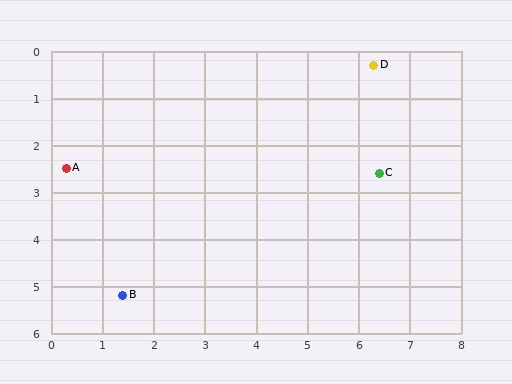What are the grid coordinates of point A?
Point A is at approximately (0.3, 2.5).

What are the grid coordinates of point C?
Point C is at approximately (6.4, 2.6).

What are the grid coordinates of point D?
Point D is at approximately (6.3, 0.3).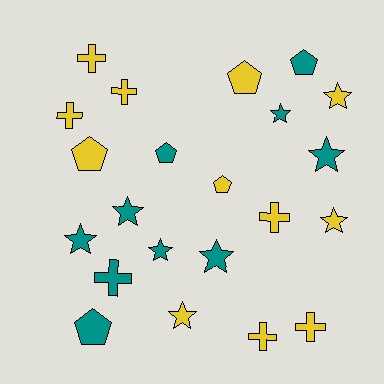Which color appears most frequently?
Yellow, with 12 objects.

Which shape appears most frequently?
Star, with 9 objects.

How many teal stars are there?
There are 6 teal stars.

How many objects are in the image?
There are 22 objects.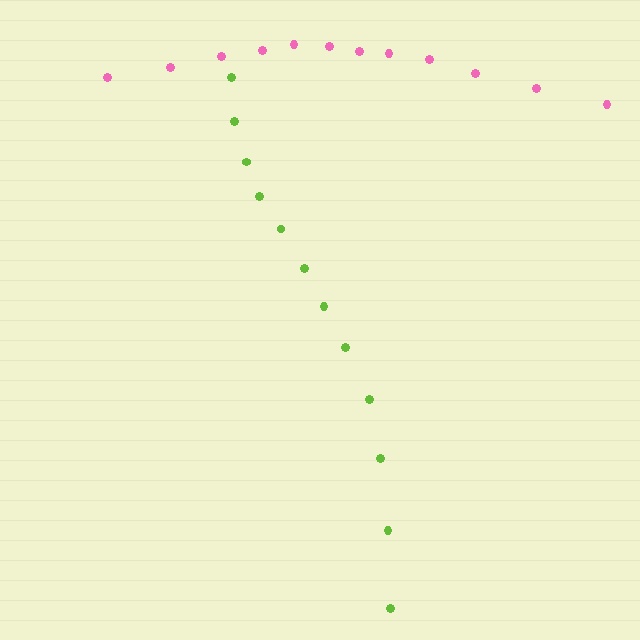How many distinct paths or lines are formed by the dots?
There are 2 distinct paths.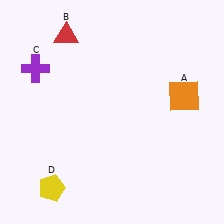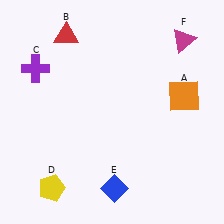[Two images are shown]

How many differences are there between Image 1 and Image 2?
There are 2 differences between the two images.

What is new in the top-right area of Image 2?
A magenta triangle (F) was added in the top-right area of Image 2.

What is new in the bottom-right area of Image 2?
A blue diamond (E) was added in the bottom-right area of Image 2.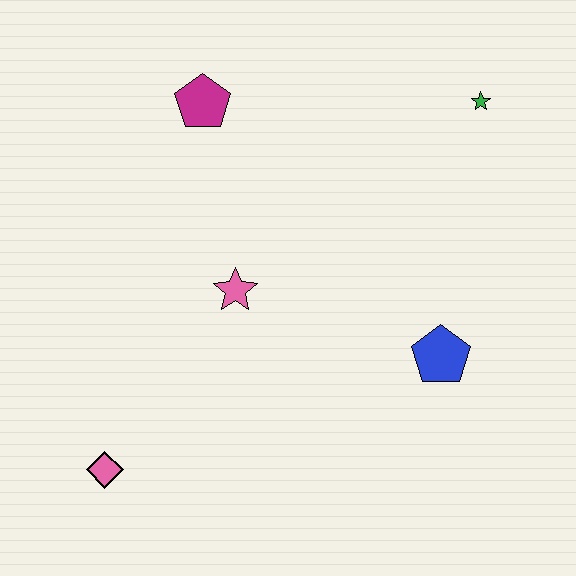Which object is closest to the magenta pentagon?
The pink star is closest to the magenta pentagon.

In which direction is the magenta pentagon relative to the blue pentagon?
The magenta pentagon is above the blue pentagon.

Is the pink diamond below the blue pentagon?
Yes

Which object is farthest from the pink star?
The green star is farthest from the pink star.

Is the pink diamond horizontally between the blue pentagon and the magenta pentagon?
No